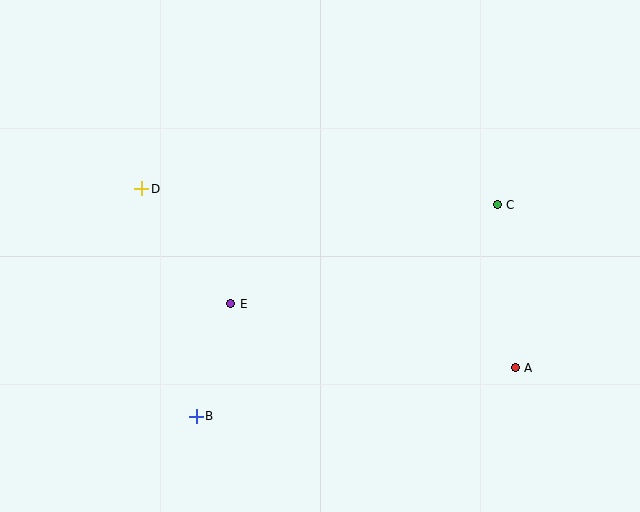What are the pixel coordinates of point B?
Point B is at (196, 416).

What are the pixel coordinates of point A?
Point A is at (515, 368).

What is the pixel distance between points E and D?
The distance between E and D is 145 pixels.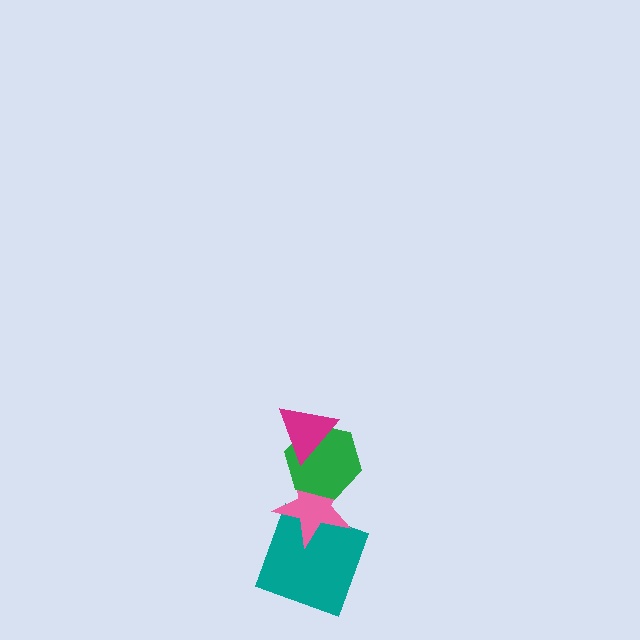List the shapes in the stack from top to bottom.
From top to bottom: the magenta triangle, the green hexagon, the pink star, the teal square.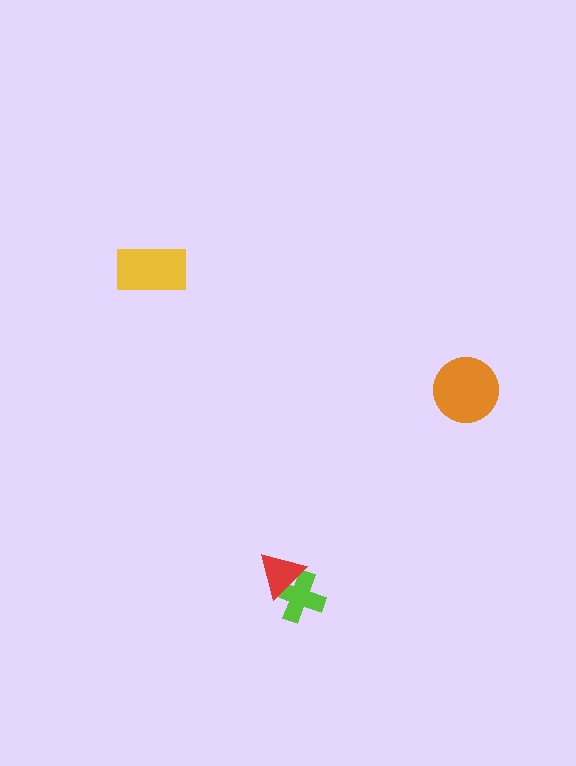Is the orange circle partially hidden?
No, no other shape covers it.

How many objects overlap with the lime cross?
1 object overlaps with the lime cross.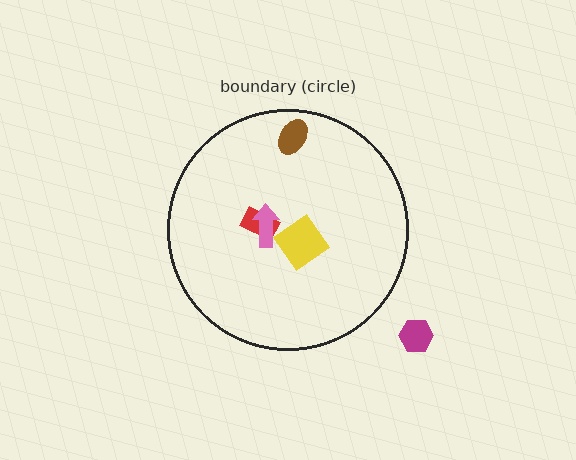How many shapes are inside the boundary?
4 inside, 1 outside.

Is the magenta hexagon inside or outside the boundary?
Outside.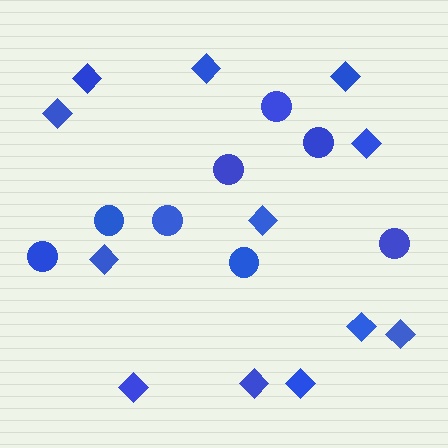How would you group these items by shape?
There are 2 groups: one group of circles (8) and one group of diamonds (12).